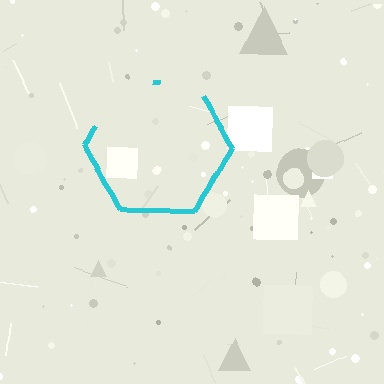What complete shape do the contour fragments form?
The contour fragments form a hexagon.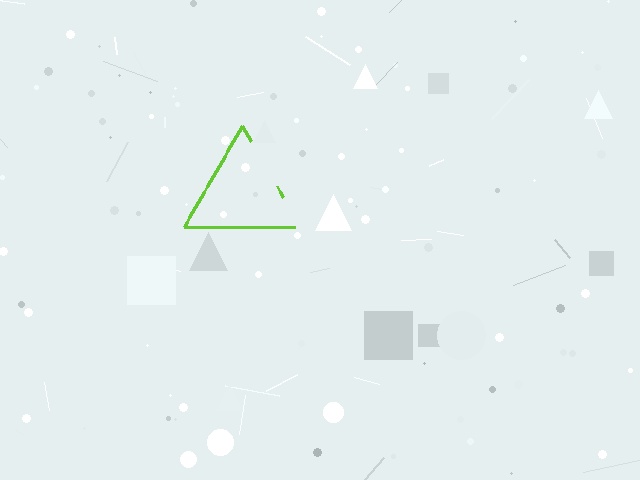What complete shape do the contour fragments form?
The contour fragments form a triangle.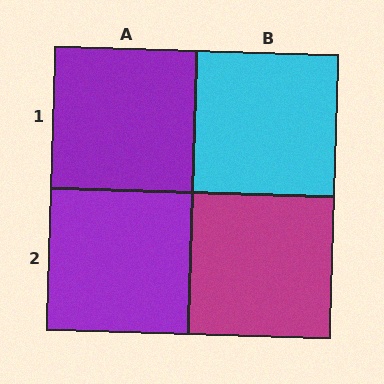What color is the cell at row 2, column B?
Magenta.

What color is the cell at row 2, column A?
Purple.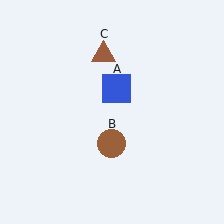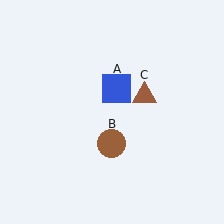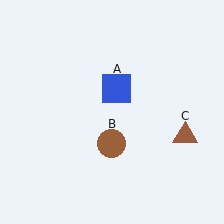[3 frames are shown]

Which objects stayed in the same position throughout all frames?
Blue square (object A) and brown circle (object B) remained stationary.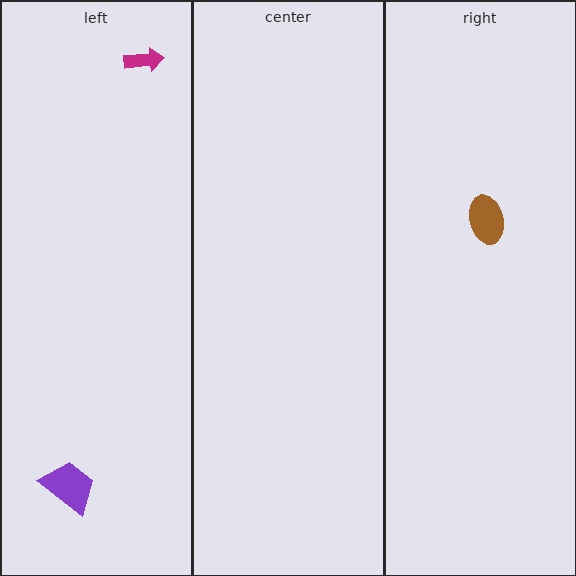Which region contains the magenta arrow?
The left region.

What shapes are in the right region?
The brown ellipse.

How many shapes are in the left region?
2.